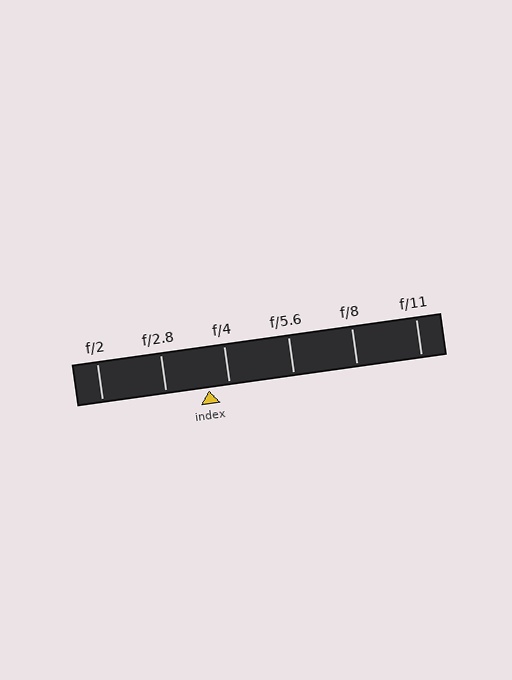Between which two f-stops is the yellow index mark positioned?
The index mark is between f/2.8 and f/4.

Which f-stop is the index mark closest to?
The index mark is closest to f/4.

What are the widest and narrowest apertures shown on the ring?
The widest aperture shown is f/2 and the narrowest is f/11.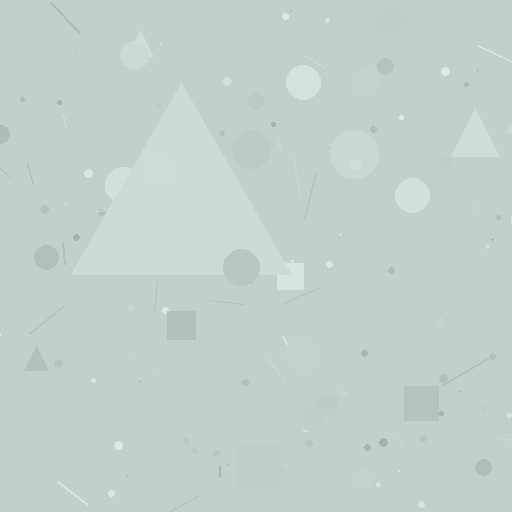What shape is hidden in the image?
A triangle is hidden in the image.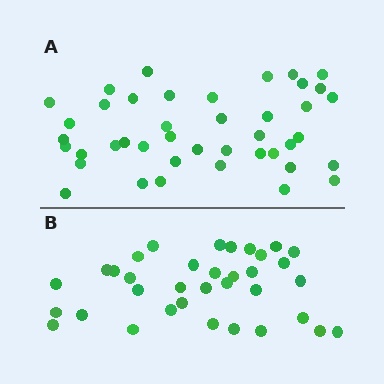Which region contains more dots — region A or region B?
Region A (the top region) has more dots.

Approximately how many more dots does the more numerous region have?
Region A has roughly 8 or so more dots than region B.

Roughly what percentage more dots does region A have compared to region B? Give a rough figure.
About 20% more.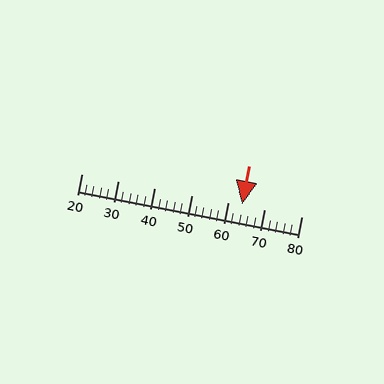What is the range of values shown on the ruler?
The ruler shows values from 20 to 80.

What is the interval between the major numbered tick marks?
The major tick marks are spaced 10 units apart.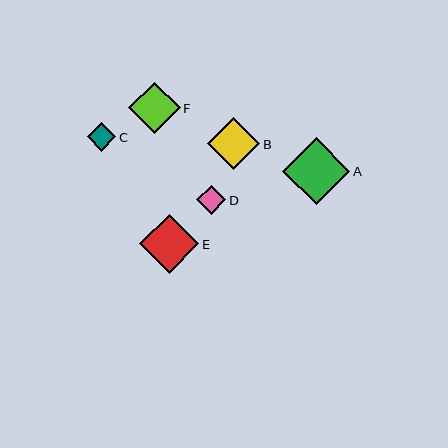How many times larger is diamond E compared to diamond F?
Diamond E is approximately 1.1 times the size of diamond F.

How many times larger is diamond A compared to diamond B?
Diamond A is approximately 1.3 times the size of diamond B.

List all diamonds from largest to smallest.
From largest to smallest: A, E, B, F, D, C.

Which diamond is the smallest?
Diamond C is the smallest with a size of approximately 29 pixels.